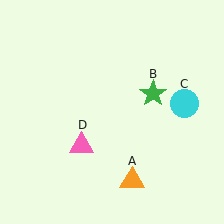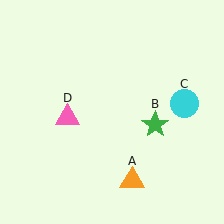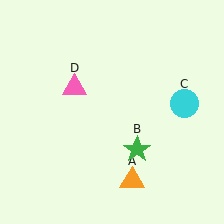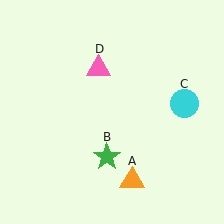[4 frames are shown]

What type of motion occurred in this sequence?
The green star (object B), pink triangle (object D) rotated clockwise around the center of the scene.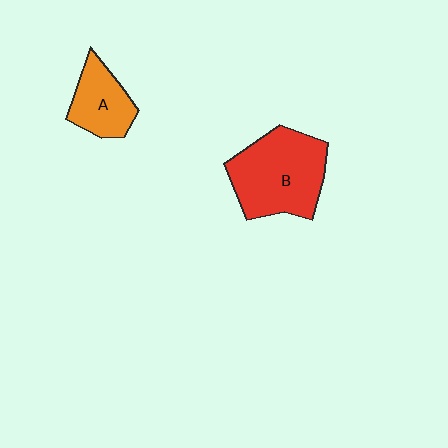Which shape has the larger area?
Shape B (red).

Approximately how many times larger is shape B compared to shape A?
Approximately 1.9 times.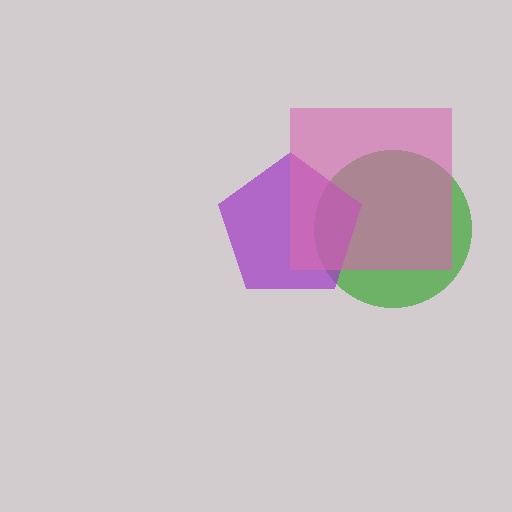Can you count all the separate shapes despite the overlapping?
Yes, there are 3 separate shapes.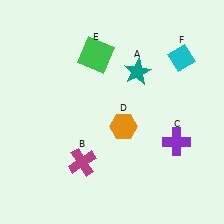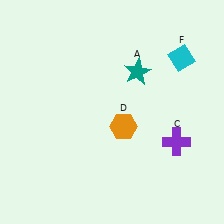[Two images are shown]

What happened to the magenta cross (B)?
The magenta cross (B) was removed in Image 2. It was in the bottom-left area of Image 1.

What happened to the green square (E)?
The green square (E) was removed in Image 2. It was in the top-left area of Image 1.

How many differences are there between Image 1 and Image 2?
There are 2 differences between the two images.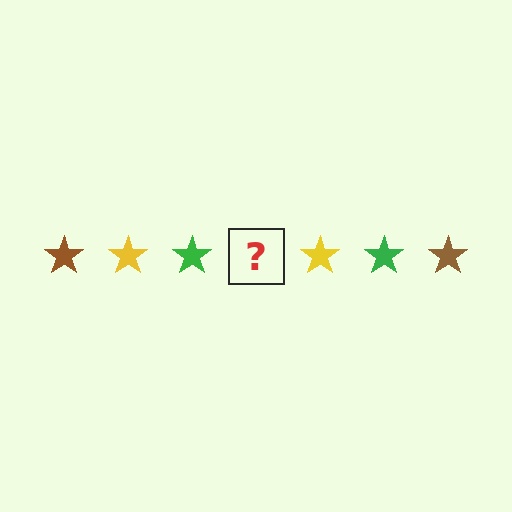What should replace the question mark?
The question mark should be replaced with a brown star.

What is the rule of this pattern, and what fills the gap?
The rule is that the pattern cycles through brown, yellow, green stars. The gap should be filled with a brown star.